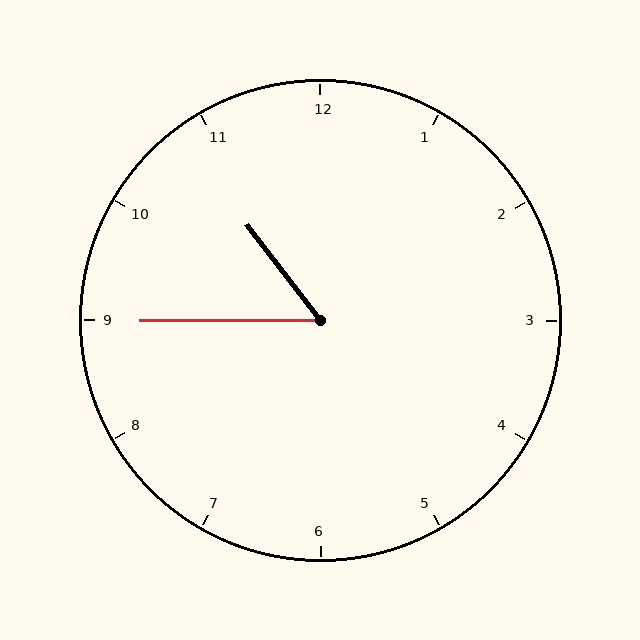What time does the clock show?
10:45.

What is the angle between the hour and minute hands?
Approximately 52 degrees.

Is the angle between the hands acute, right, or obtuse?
It is acute.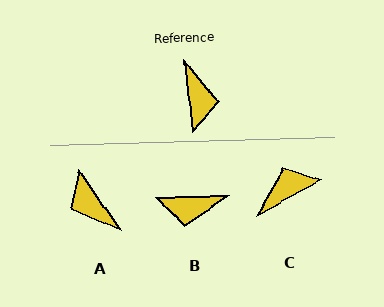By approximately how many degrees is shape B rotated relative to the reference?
Approximately 96 degrees clockwise.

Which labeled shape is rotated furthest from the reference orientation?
A, about 152 degrees away.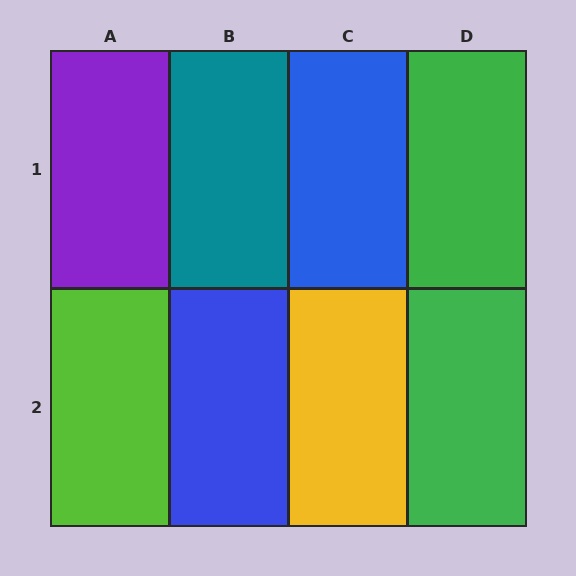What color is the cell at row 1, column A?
Purple.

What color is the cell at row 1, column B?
Teal.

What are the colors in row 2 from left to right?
Lime, blue, yellow, green.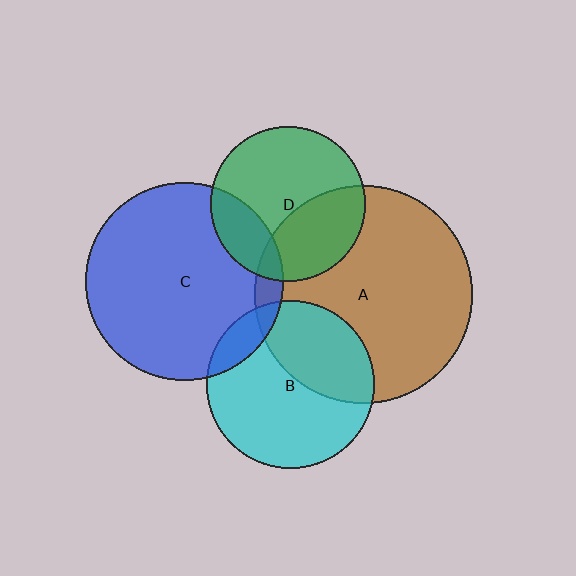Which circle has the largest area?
Circle A (brown).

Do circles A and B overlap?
Yes.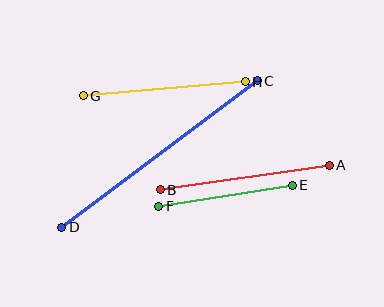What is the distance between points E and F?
The distance is approximately 135 pixels.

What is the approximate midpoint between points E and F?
The midpoint is at approximately (225, 196) pixels.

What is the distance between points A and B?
The distance is approximately 171 pixels.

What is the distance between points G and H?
The distance is approximately 163 pixels.